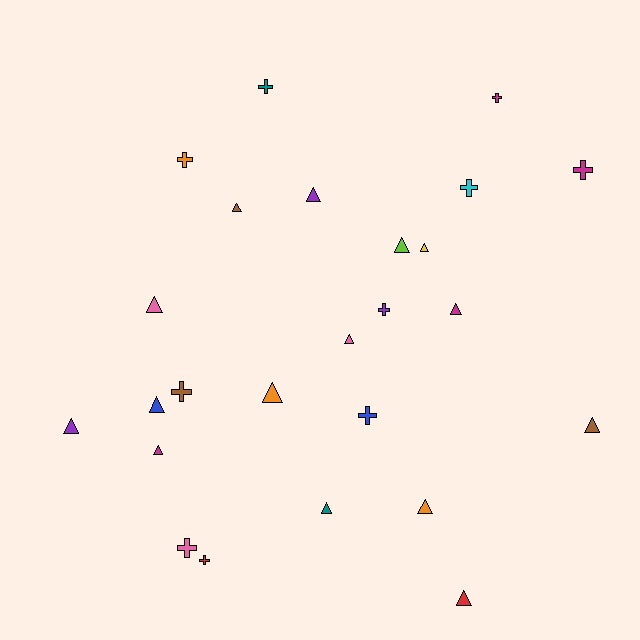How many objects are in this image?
There are 25 objects.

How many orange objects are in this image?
There are 3 orange objects.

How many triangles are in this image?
There are 15 triangles.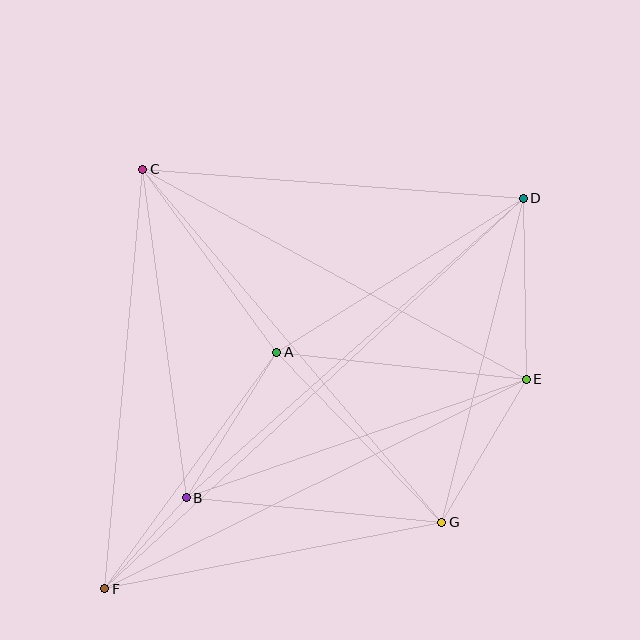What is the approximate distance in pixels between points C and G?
The distance between C and G is approximately 463 pixels.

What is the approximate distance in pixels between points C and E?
The distance between C and E is approximately 437 pixels.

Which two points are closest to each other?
Points B and F are closest to each other.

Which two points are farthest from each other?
Points D and F are farthest from each other.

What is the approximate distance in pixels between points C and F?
The distance between C and F is approximately 421 pixels.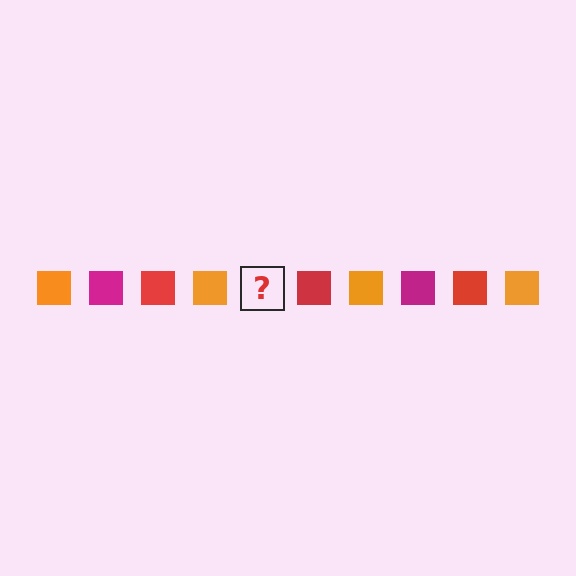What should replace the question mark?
The question mark should be replaced with a magenta square.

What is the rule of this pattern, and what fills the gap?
The rule is that the pattern cycles through orange, magenta, red squares. The gap should be filled with a magenta square.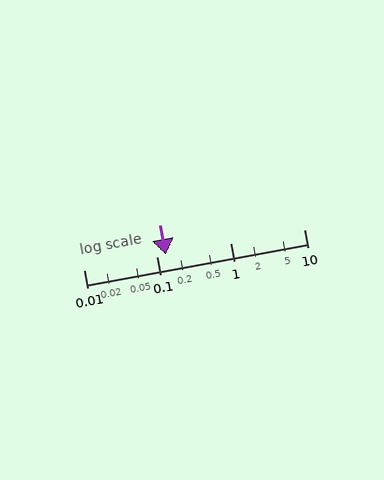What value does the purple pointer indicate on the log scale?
The pointer indicates approximately 0.13.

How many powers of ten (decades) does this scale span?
The scale spans 3 decades, from 0.01 to 10.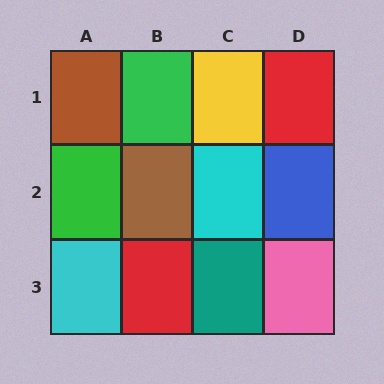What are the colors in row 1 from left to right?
Brown, green, yellow, red.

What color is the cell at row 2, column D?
Blue.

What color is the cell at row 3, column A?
Cyan.